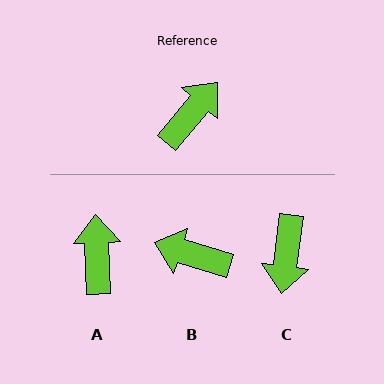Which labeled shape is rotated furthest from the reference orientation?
C, about 147 degrees away.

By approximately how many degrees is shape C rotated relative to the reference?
Approximately 147 degrees clockwise.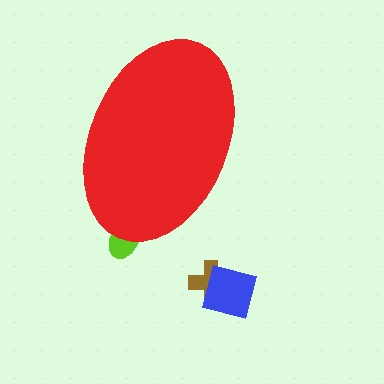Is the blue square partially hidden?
No, the blue square is fully visible.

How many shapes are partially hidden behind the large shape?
1 shape is partially hidden.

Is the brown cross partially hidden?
No, the brown cross is fully visible.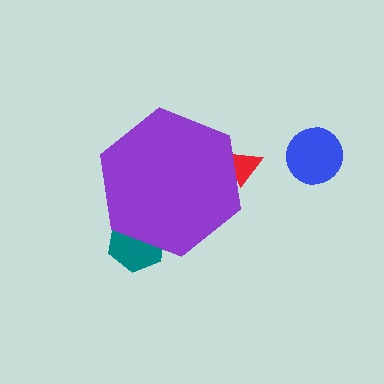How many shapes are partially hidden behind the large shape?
2 shapes are partially hidden.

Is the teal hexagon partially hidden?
Yes, the teal hexagon is partially hidden behind the purple hexagon.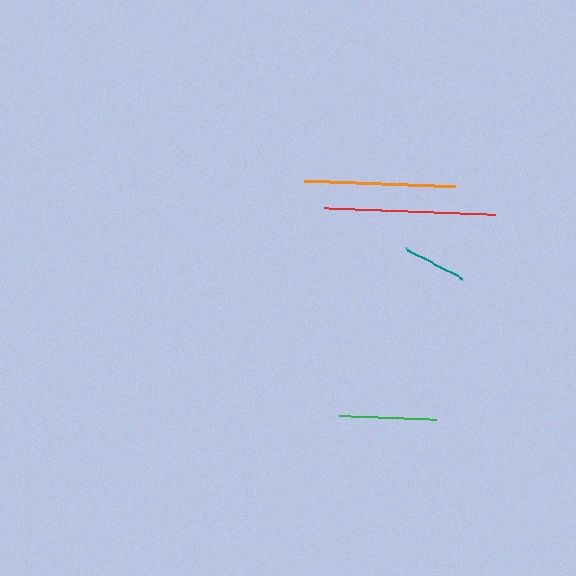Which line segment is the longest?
The red line is the longest at approximately 171 pixels.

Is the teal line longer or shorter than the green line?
The green line is longer than the teal line.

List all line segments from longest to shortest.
From longest to shortest: red, orange, green, teal.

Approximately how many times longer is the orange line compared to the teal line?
The orange line is approximately 2.4 times the length of the teal line.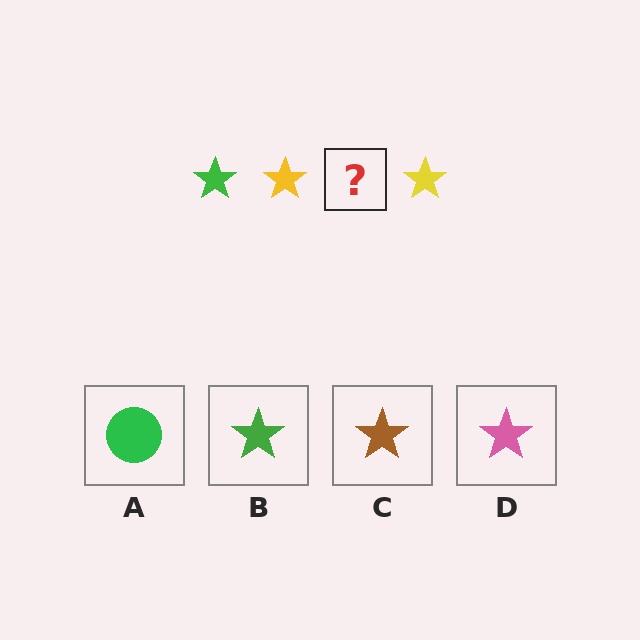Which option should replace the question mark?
Option B.